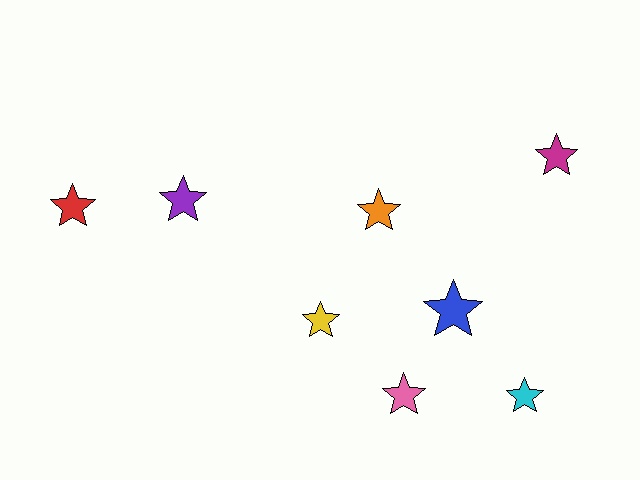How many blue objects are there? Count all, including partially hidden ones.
There is 1 blue object.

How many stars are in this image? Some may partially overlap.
There are 8 stars.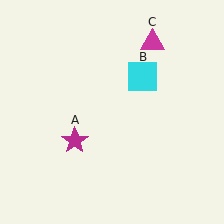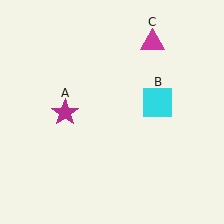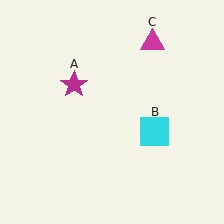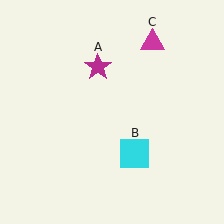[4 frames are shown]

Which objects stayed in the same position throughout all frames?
Magenta triangle (object C) remained stationary.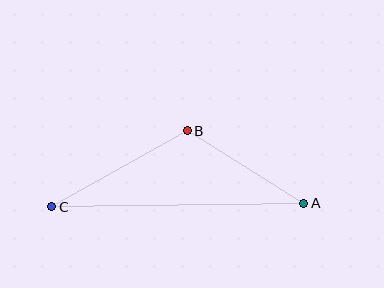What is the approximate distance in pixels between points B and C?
The distance between B and C is approximately 155 pixels.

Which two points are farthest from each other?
Points A and C are farthest from each other.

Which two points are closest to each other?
Points A and B are closest to each other.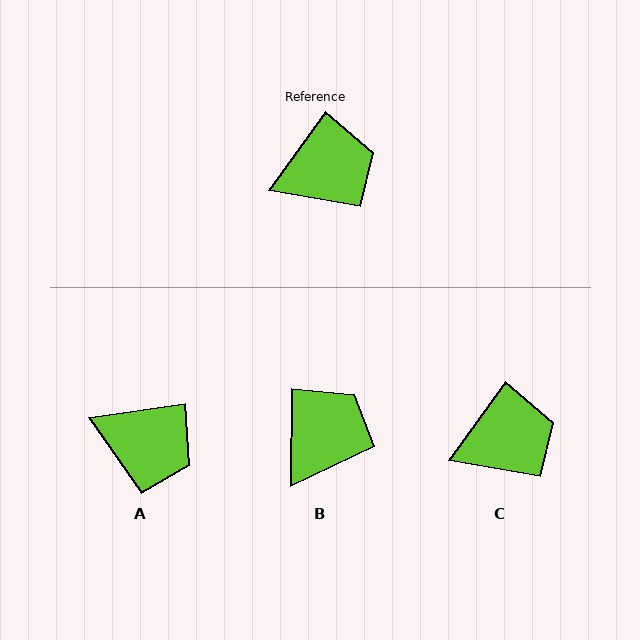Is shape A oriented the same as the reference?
No, it is off by about 46 degrees.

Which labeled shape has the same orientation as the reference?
C.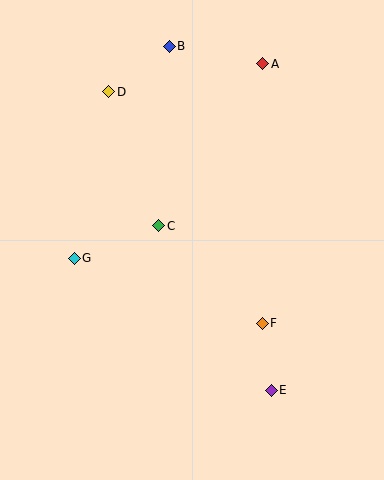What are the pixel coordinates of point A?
Point A is at (263, 64).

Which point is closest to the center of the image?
Point C at (159, 226) is closest to the center.